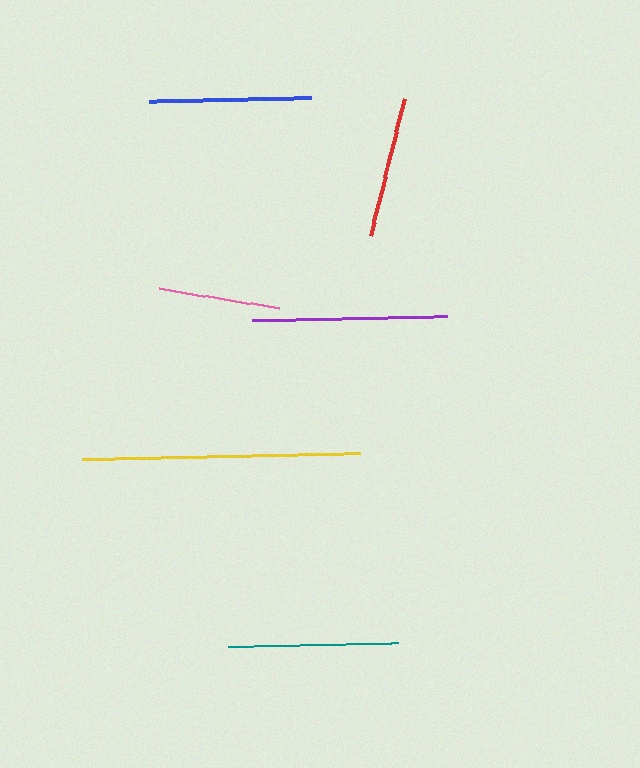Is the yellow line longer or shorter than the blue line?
The yellow line is longer than the blue line.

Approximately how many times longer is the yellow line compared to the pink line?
The yellow line is approximately 2.3 times the length of the pink line.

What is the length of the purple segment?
The purple segment is approximately 195 pixels long.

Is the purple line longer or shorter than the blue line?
The purple line is longer than the blue line.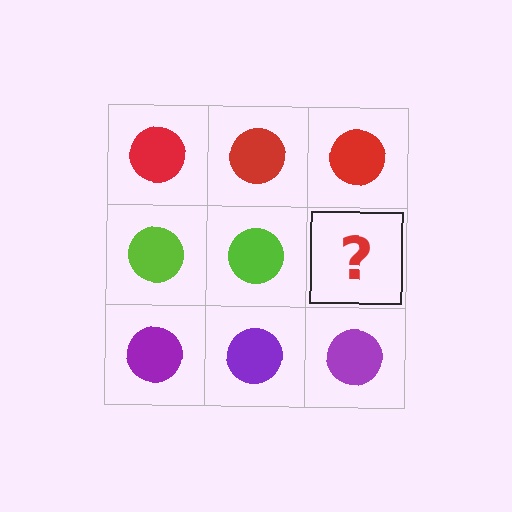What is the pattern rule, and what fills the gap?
The rule is that each row has a consistent color. The gap should be filled with a lime circle.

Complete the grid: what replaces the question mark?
The question mark should be replaced with a lime circle.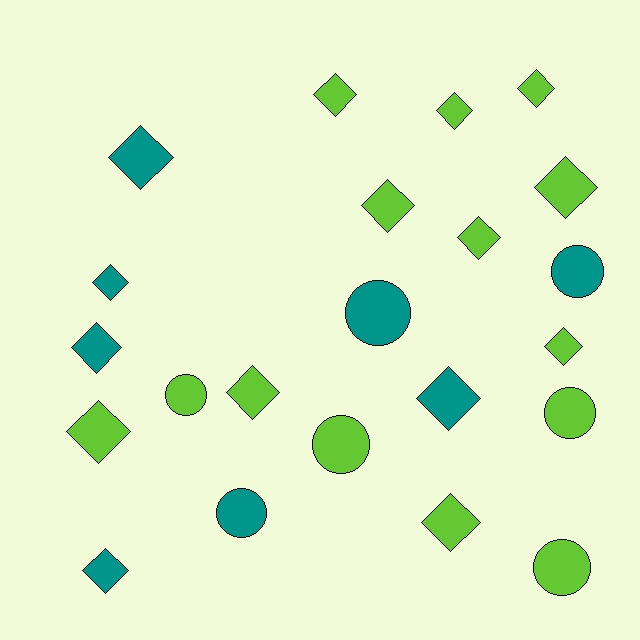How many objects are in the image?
There are 22 objects.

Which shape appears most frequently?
Diamond, with 15 objects.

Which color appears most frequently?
Lime, with 14 objects.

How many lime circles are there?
There are 4 lime circles.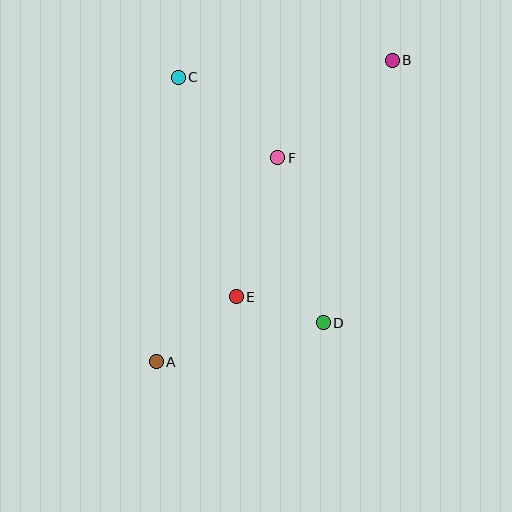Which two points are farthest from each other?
Points A and B are farthest from each other.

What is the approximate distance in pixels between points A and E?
The distance between A and E is approximately 103 pixels.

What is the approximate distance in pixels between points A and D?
The distance between A and D is approximately 172 pixels.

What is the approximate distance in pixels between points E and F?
The distance between E and F is approximately 145 pixels.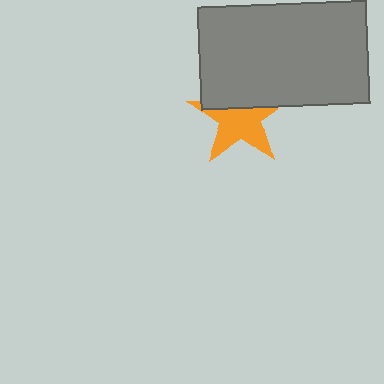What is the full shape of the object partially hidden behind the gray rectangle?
The partially hidden object is an orange star.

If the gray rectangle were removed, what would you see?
You would see the complete orange star.